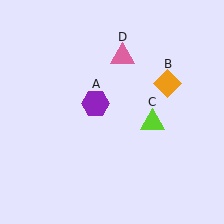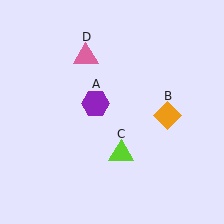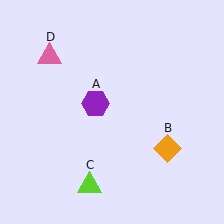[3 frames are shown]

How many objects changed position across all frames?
3 objects changed position: orange diamond (object B), lime triangle (object C), pink triangle (object D).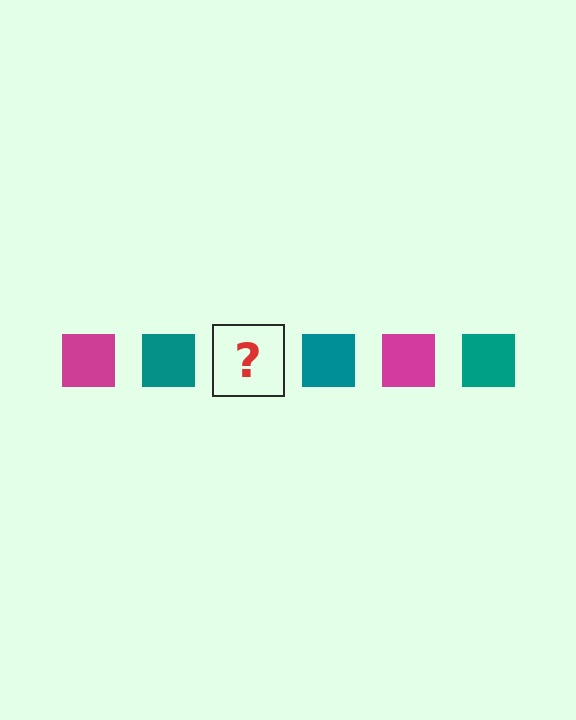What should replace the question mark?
The question mark should be replaced with a magenta square.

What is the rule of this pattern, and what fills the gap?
The rule is that the pattern cycles through magenta, teal squares. The gap should be filled with a magenta square.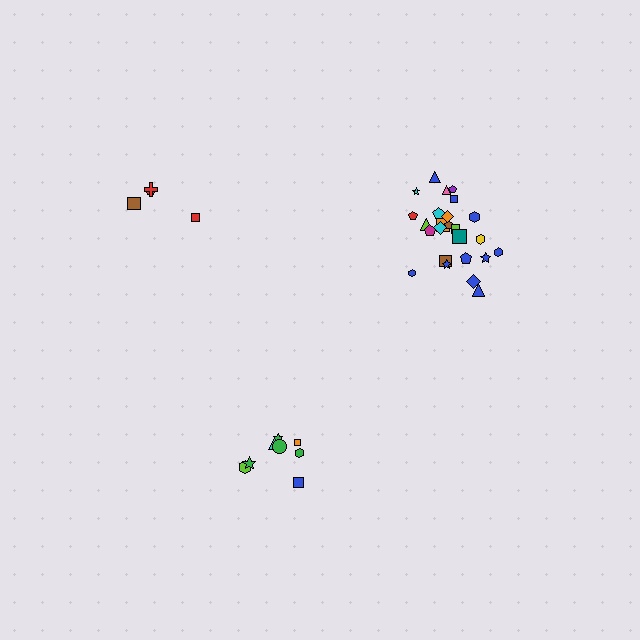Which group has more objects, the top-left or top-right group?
The top-right group.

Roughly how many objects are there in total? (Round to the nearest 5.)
Roughly 35 objects in total.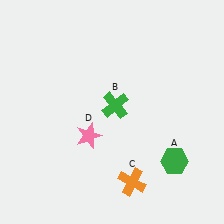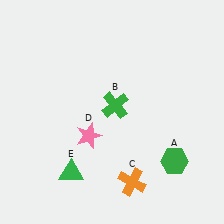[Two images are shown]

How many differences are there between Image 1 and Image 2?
There is 1 difference between the two images.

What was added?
A green triangle (E) was added in Image 2.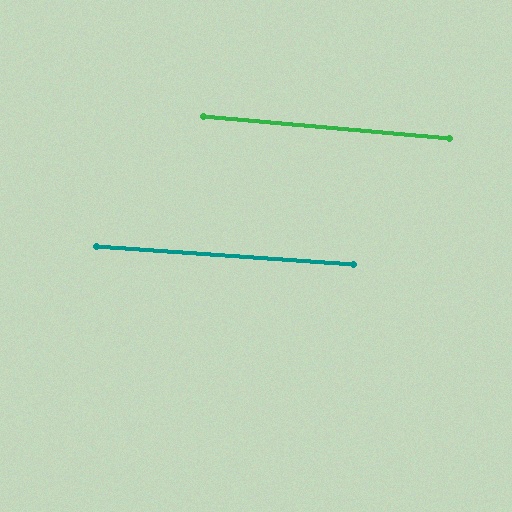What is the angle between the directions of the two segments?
Approximately 1 degree.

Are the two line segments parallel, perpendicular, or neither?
Parallel — their directions differ by only 1.3°.